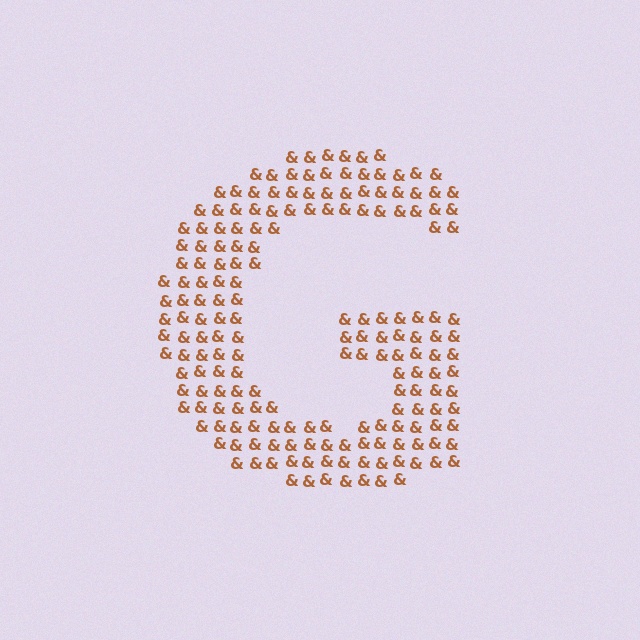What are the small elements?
The small elements are ampersands.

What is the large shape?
The large shape is the letter G.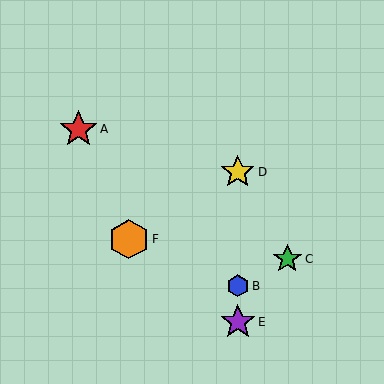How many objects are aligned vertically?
3 objects (B, D, E) are aligned vertically.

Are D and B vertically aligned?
Yes, both are at x≈238.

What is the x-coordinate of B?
Object B is at x≈238.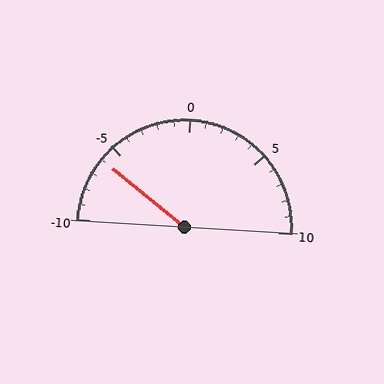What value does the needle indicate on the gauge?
The needle indicates approximately -6.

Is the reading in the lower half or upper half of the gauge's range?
The reading is in the lower half of the range (-10 to 10).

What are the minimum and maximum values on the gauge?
The gauge ranges from -10 to 10.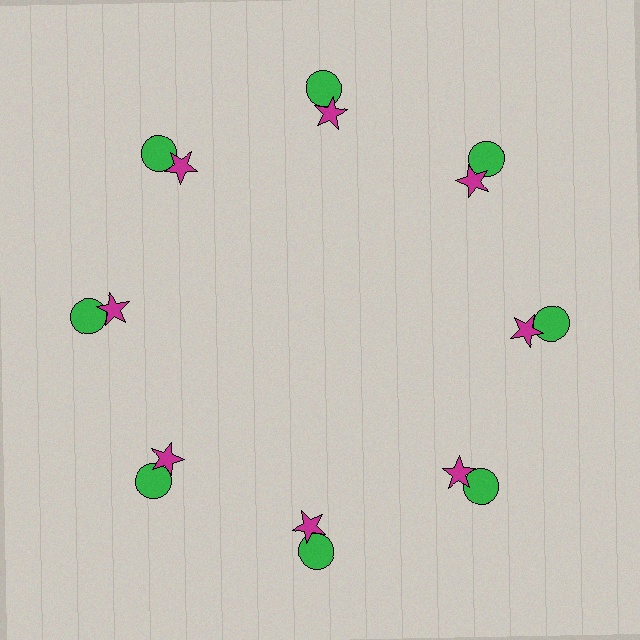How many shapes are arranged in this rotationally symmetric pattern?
There are 16 shapes, arranged in 8 groups of 2.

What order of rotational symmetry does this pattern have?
This pattern has 8-fold rotational symmetry.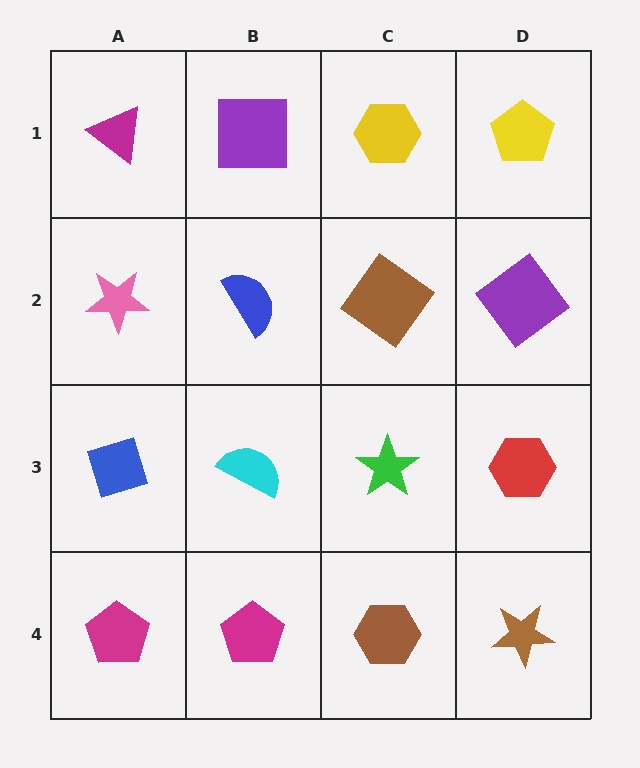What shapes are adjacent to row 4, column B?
A cyan semicircle (row 3, column B), a magenta pentagon (row 4, column A), a brown hexagon (row 4, column C).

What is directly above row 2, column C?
A yellow hexagon.